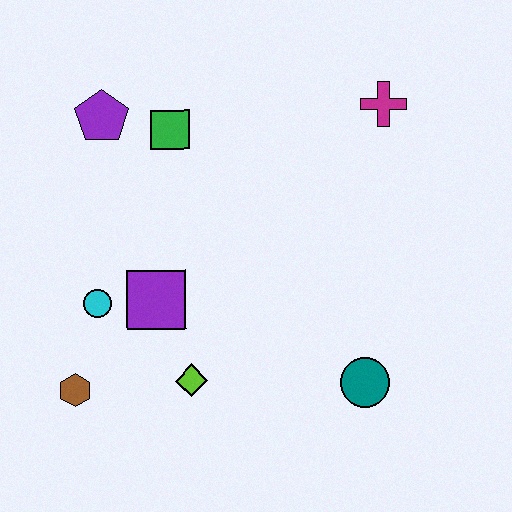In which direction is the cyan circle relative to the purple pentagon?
The cyan circle is below the purple pentagon.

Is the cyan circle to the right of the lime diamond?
No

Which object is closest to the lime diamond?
The purple square is closest to the lime diamond.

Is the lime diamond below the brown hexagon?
No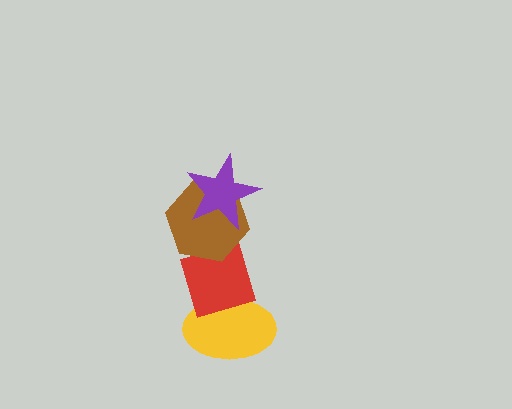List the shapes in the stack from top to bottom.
From top to bottom: the purple star, the brown hexagon, the red diamond, the yellow ellipse.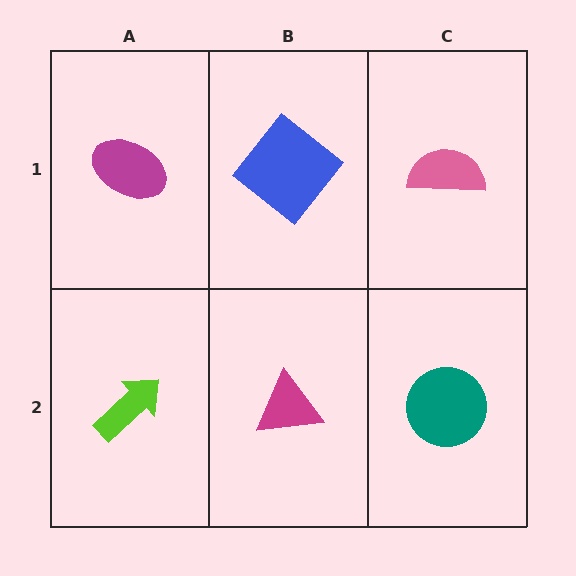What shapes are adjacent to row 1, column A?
A lime arrow (row 2, column A), a blue diamond (row 1, column B).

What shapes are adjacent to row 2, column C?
A pink semicircle (row 1, column C), a magenta triangle (row 2, column B).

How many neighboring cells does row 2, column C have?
2.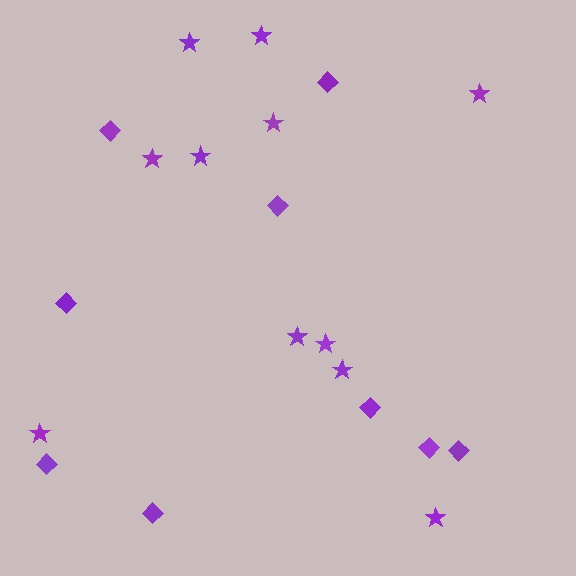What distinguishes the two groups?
There are 2 groups: one group of diamonds (9) and one group of stars (11).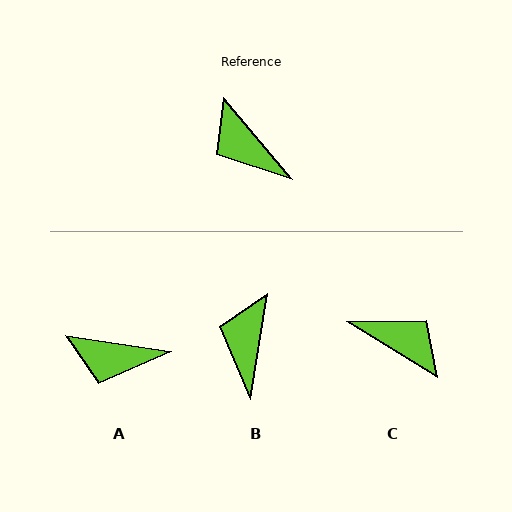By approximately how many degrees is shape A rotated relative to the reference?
Approximately 42 degrees counter-clockwise.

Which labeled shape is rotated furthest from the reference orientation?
C, about 161 degrees away.